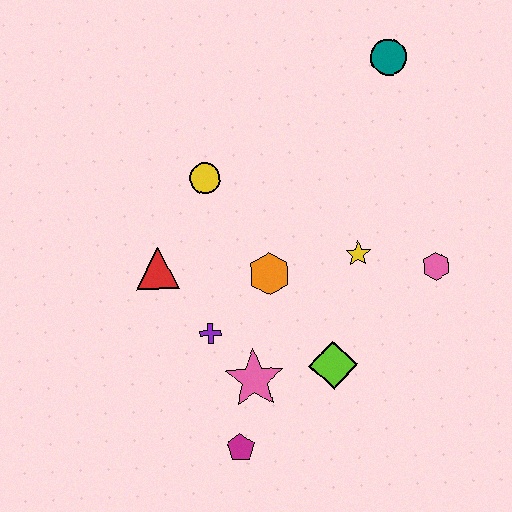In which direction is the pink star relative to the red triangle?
The pink star is below the red triangle.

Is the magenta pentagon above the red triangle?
No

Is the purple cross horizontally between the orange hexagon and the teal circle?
No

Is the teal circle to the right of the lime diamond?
Yes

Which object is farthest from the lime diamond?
The teal circle is farthest from the lime diamond.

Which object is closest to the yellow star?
The pink hexagon is closest to the yellow star.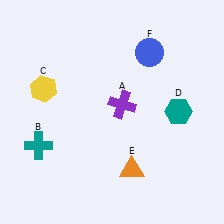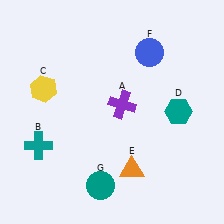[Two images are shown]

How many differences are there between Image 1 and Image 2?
There is 1 difference between the two images.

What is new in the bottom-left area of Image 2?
A teal circle (G) was added in the bottom-left area of Image 2.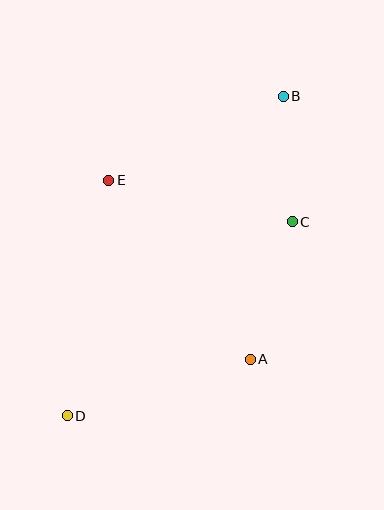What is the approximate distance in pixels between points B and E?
The distance between B and E is approximately 193 pixels.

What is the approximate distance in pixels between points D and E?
The distance between D and E is approximately 239 pixels.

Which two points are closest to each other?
Points B and C are closest to each other.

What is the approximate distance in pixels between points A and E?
The distance between A and E is approximately 228 pixels.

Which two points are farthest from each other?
Points B and D are farthest from each other.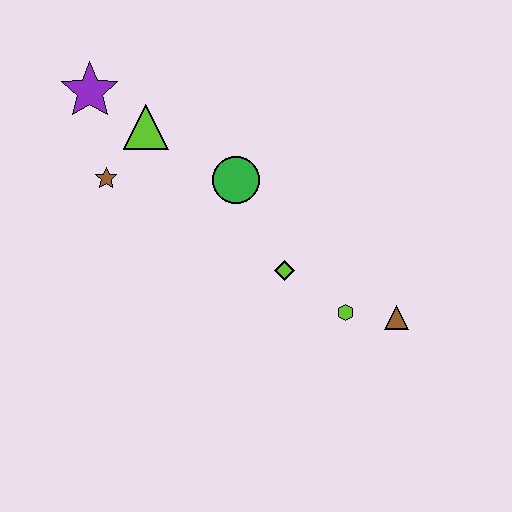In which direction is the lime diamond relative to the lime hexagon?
The lime diamond is to the left of the lime hexagon.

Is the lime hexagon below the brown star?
Yes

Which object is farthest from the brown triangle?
The purple star is farthest from the brown triangle.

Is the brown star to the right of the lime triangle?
No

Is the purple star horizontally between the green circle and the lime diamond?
No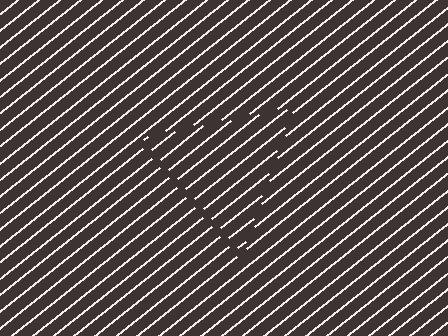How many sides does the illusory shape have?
3 sides — the line-ends trace a triangle.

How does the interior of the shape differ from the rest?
The interior of the shape contains the same grating, shifted by half a period — the contour is defined by the phase discontinuity where line-ends from the inner and outer gratings abut.